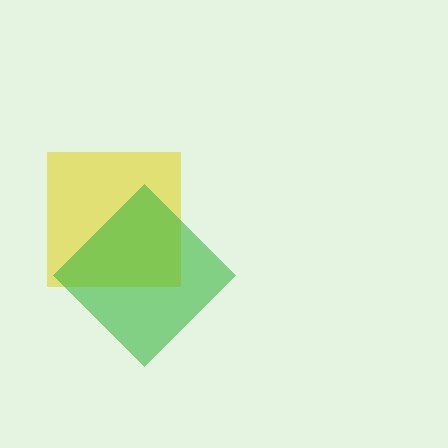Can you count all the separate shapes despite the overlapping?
Yes, there are 2 separate shapes.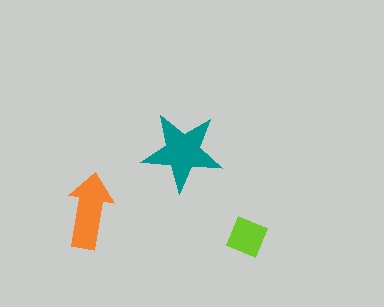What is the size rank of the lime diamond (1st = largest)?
3rd.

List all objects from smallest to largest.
The lime diamond, the orange arrow, the teal star.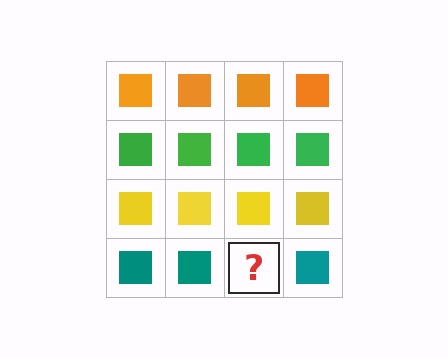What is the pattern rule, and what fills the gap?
The rule is that each row has a consistent color. The gap should be filled with a teal square.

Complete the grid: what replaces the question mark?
The question mark should be replaced with a teal square.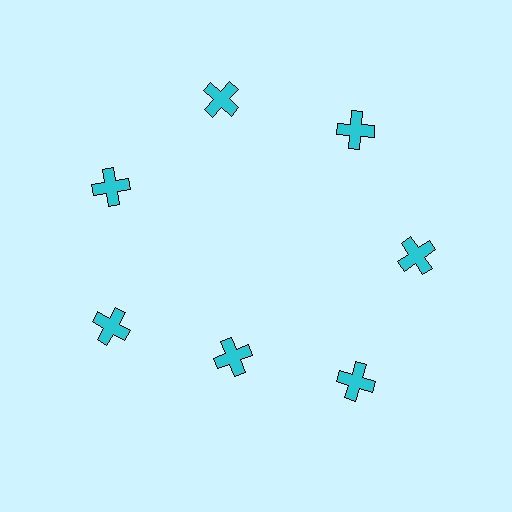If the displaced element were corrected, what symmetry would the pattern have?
It would have 7-fold rotational symmetry — the pattern would map onto itself every 51 degrees.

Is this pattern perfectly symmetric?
No. The 7 cyan crosses are arranged in a ring, but one element near the 6 o'clock position is pulled inward toward the center, breaking the 7-fold rotational symmetry.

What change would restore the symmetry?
The symmetry would be restored by moving it outward, back onto the ring so that all 7 crosses sit at equal angles and equal distance from the center.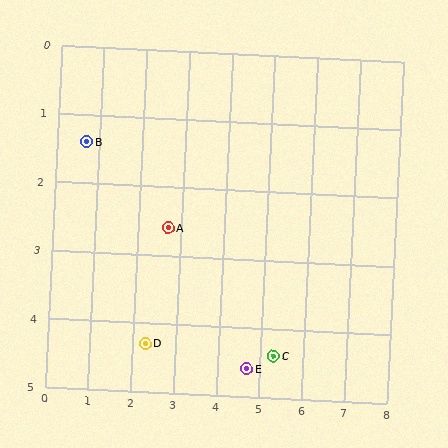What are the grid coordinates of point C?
Point C is at approximately (5.3, 4.4).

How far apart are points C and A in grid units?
Points C and A are about 3.2 grid units apart.